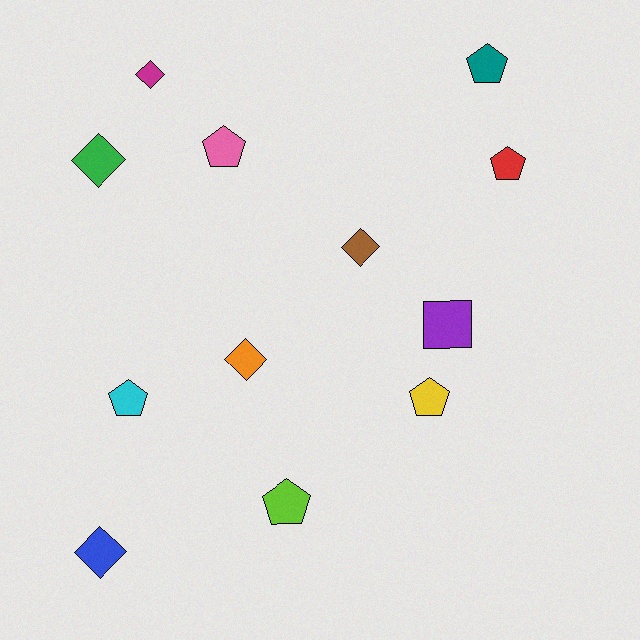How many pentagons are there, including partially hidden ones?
There are 6 pentagons.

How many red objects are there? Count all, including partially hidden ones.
There is 1 red object.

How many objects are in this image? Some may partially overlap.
There are 12 objects.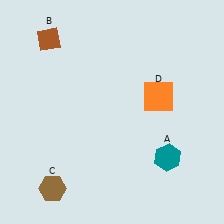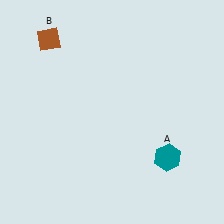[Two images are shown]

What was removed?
The brown hexagon (C), the orange square (D) were removed in Image 2.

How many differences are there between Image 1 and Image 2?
There are 2 differences between the two images.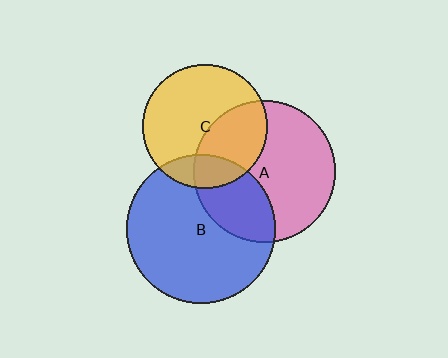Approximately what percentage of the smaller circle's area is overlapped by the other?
Approximately 30%.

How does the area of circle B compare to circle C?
Approximately 1.4 times.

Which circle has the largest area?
Circle B (blue).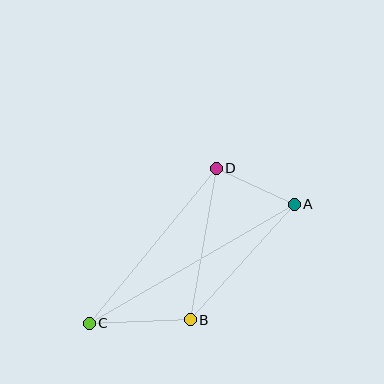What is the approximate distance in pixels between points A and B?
The distance between A and B is approximately 155 pixels.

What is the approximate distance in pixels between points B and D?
The distance between B and D is approximately 154 pixels.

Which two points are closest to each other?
Points A and D are closest to each other.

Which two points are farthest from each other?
Points A and C are farthest from each other.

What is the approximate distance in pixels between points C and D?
The distance between C and D is approximately 200 pixels.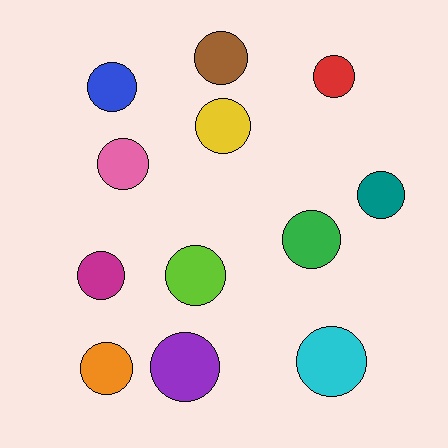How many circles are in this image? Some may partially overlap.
There are 12 circles.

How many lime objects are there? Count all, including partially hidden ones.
There is 1 lime object.